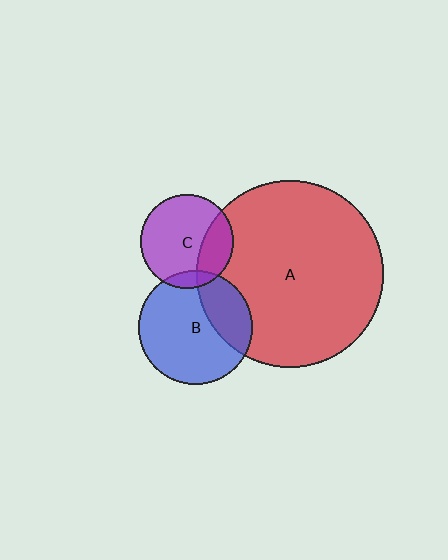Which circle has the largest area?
Circle A (red).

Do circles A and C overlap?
Yes.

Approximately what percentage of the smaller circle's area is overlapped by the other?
Approximately 25%.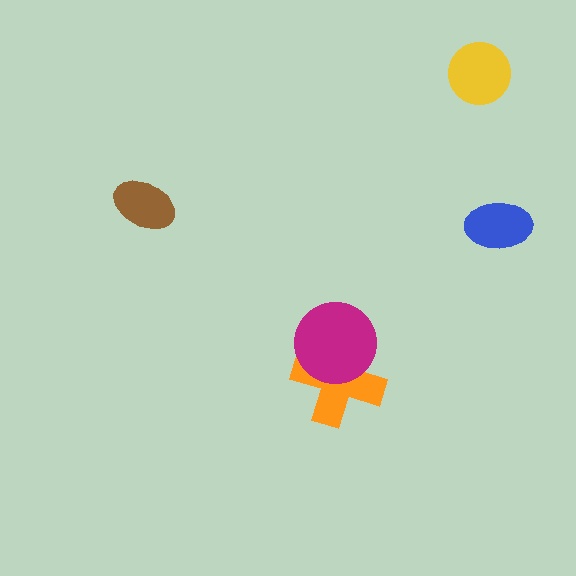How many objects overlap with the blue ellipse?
0 objects overlap with the blue ellipse.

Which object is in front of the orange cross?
The magenta circle is in front of the orange cross.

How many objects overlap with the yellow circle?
0 objects overlap with the yellow circle.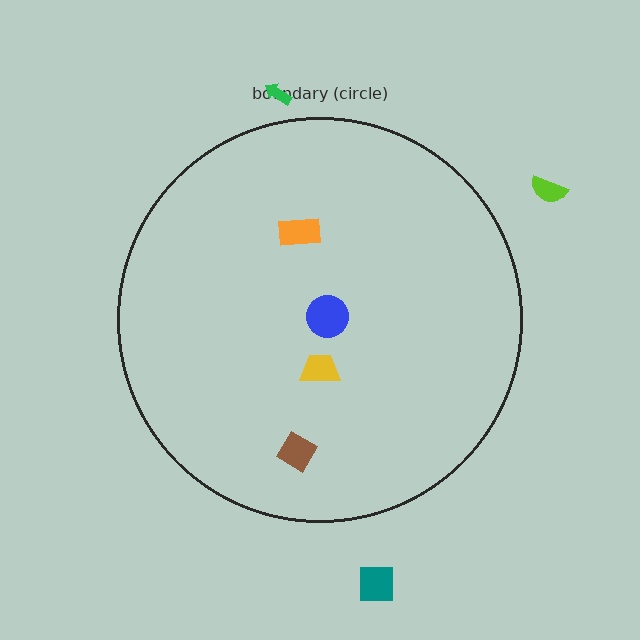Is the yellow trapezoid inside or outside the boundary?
Inside.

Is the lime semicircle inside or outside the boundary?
Outside.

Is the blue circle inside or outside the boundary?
Inside.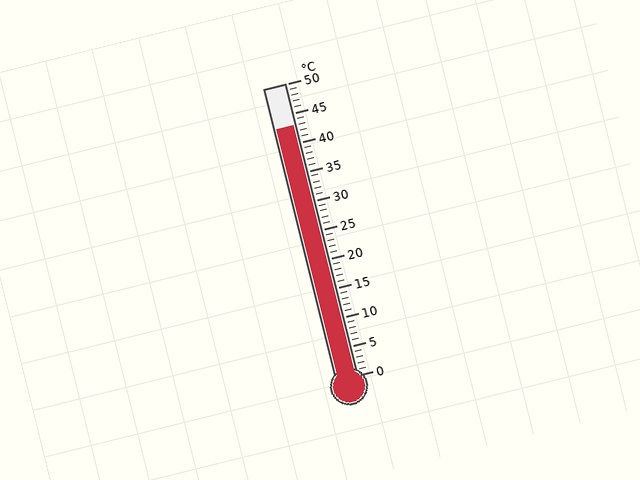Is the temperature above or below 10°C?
The temperature is above 10°C.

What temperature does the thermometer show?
The thermometer shows approximately 43°C.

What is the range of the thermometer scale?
The thermometer scale ranges from 0°C to 50°C.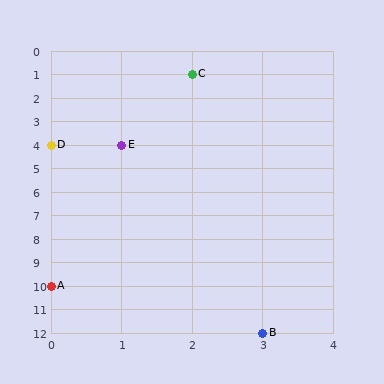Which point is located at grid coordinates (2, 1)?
Point C is at (2, 1).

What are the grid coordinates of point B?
Point B is at grid coordinates (3, 12).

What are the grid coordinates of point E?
Point E is at grid coordinates (1, 4).